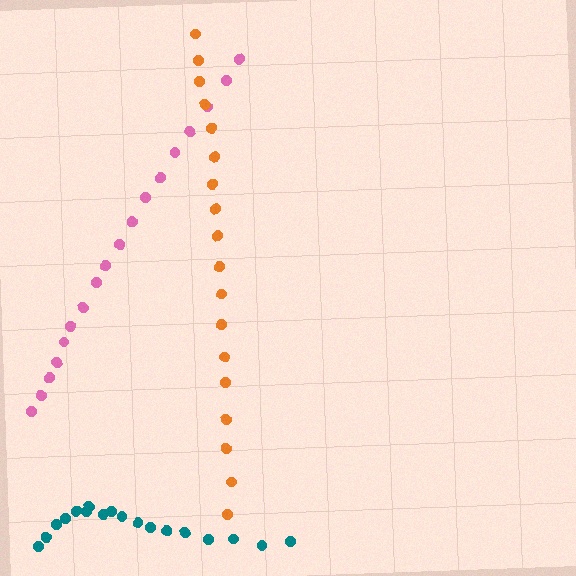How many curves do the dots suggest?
There are 3 distinct paths.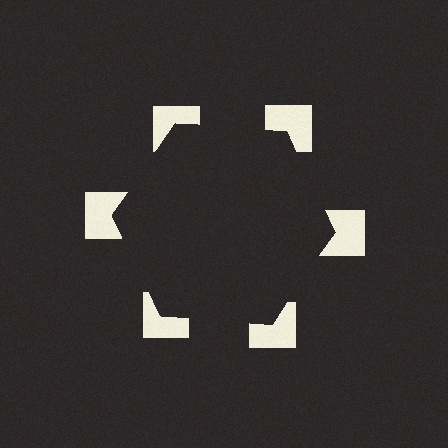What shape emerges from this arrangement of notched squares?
An illusory hexagon — its edges are inferred from the aligned wedge cuts in the notched squares, not physically drawn.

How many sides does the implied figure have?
6 sides.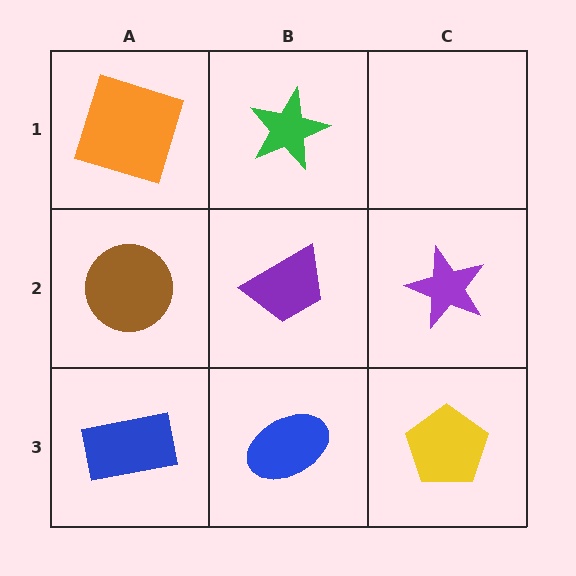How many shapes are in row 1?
2 shapes.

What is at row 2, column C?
A purple star.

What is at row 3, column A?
A blue rectangle.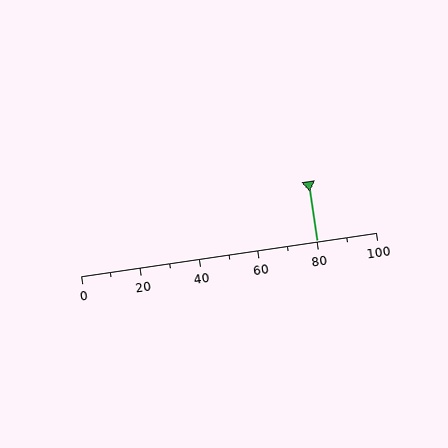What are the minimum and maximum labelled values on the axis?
The axis runs from 0 to 100.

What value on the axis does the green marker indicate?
The marker indicates approximately 80.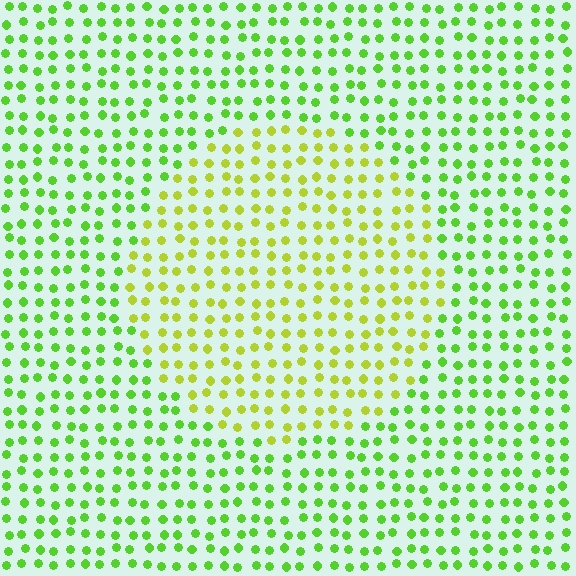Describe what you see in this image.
The image is filled with small lime elements in a uniform arrangement. A circle-shaped region is visible where the elements are tinted to a slightly different hue, forming a subtle color boundary.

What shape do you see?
I see a circle.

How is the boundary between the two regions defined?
The boundary is defined purely by a slight shift in hue (about 34 degrees). Spacing, size, and orientation are identical on both sides.